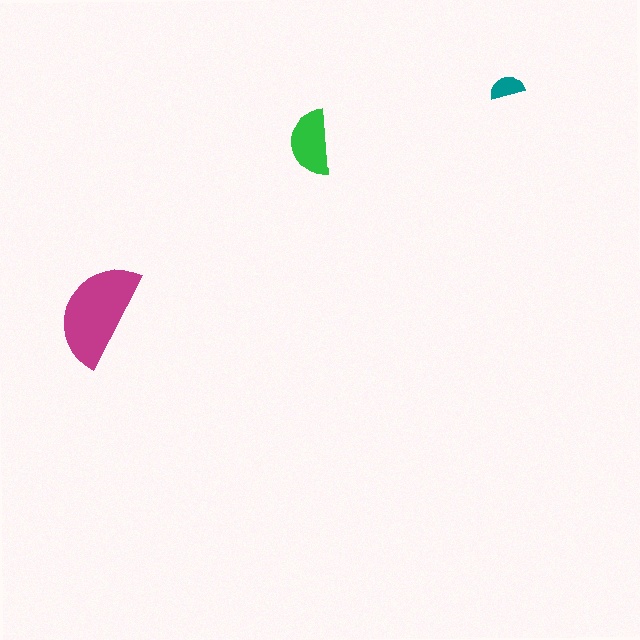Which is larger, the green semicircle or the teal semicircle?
The green one.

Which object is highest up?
The teal semicircle is topmost.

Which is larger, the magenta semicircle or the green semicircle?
The magenta one.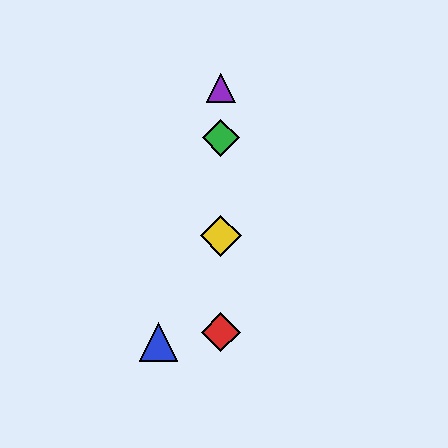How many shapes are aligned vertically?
4 shapes (the red diamond, the green diamond, the yellow diamond, the purple triangle) are aligned vertically.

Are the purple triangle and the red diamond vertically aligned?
Yes, both are at x≈221.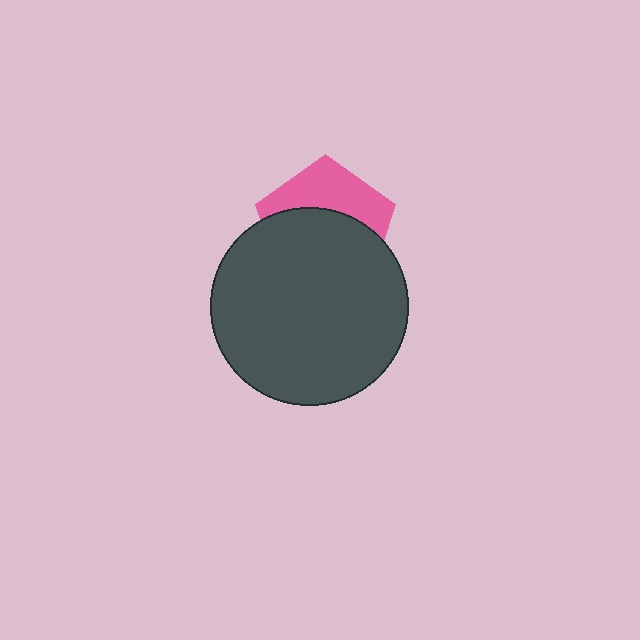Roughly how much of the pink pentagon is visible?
A small part of it is visible (roughly 39%).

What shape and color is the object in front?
The object in front is a dark gray circle.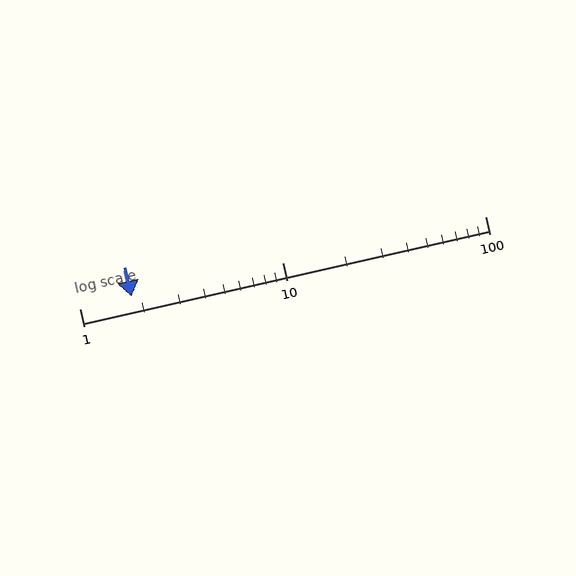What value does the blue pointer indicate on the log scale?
The pointer indicates approximately 1.8.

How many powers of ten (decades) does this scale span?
The scale spans 2 decades, from 1 to 100.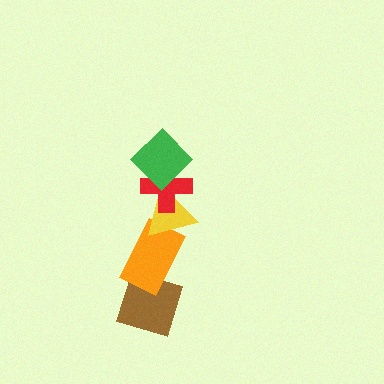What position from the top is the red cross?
The red cross is 2nd from the top.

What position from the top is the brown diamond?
The brown diamond is 5th from the top.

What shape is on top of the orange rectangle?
The yellow triangle is on top of the orange rectangle.